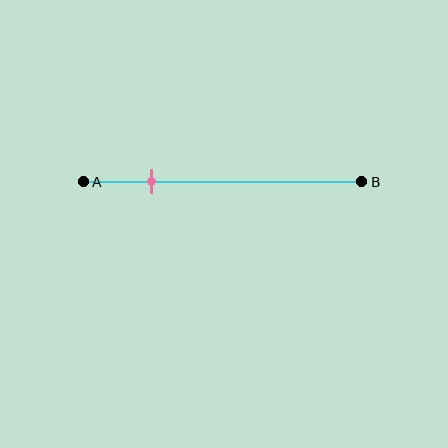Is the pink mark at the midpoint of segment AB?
No, the mark is at about 25% from A, not at the 50% midpoint.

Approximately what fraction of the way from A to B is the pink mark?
The pink mark is approximately 25% of the way from A to B.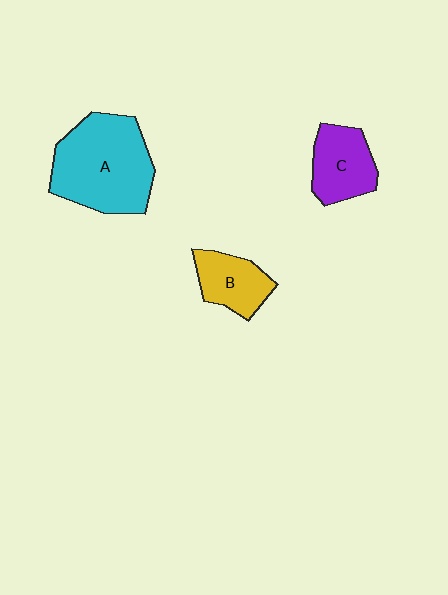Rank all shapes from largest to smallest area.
From largest to smallest: A (cyan), C (purple), B (yellow).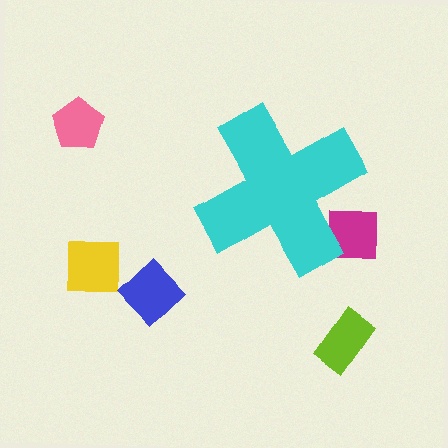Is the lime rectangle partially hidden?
No, the lime rectangle is fully visible.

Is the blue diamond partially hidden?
No, the blue diamond is fully visible.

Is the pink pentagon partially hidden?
No, the pink pentagon is fully visible.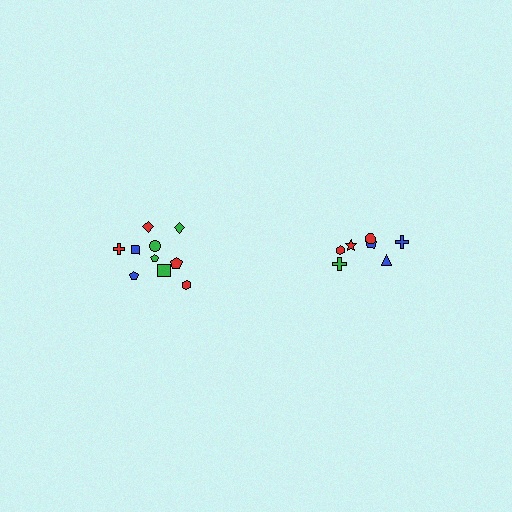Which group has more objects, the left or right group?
The left group.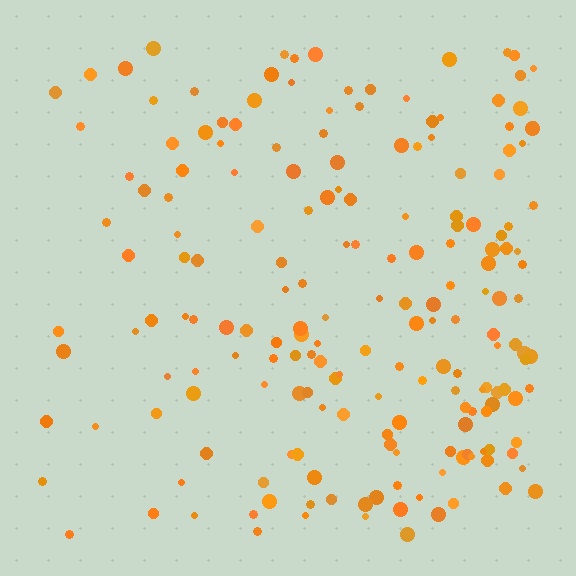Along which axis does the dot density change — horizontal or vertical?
Horizontal.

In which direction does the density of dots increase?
From left to right, with the right side densest.